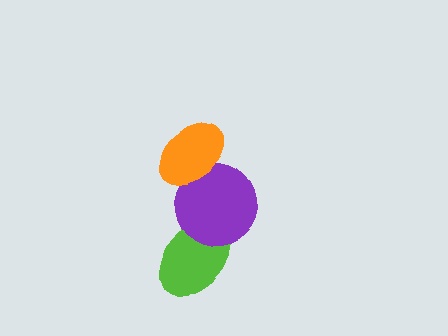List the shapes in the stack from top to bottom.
From top to bottom: the orange ellipse, the purple circle, the lime ellipse.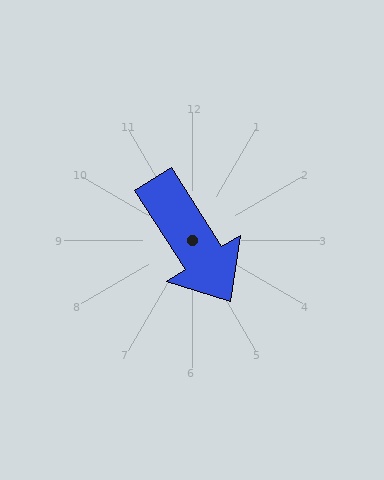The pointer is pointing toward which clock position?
Roughly 5 o'clock.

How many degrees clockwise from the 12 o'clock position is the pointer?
Approximately 148 degrees.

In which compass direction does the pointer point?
Southeast.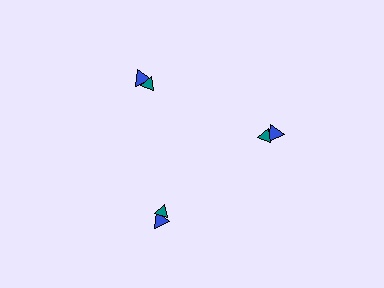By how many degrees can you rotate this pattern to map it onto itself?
The pattern maps onto itself every 120 degrees of rotation.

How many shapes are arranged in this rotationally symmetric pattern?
There are 6 shapes, arranged in 3 groups of 2.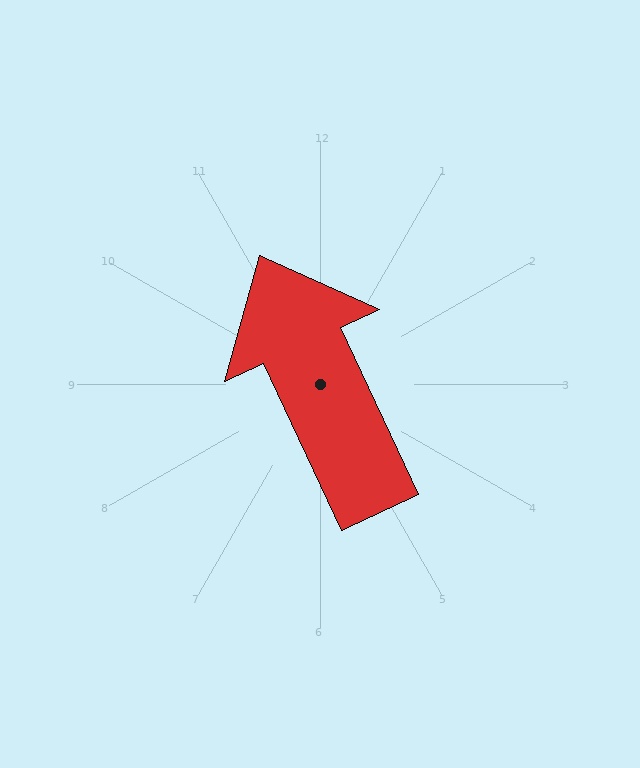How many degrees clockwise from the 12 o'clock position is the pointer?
Approximately 335 degrees.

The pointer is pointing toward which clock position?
Roughly 11 o'clock.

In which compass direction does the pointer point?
Northwest.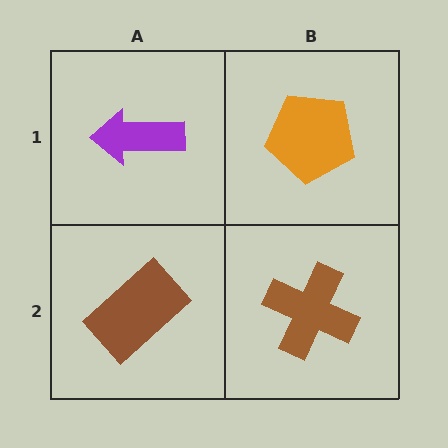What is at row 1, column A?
A purple arrow.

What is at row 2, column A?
A brown rectangle.